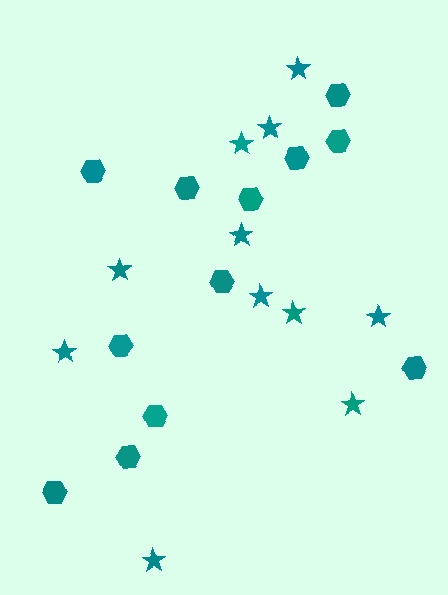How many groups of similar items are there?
There are 2 groups: one group of stars (11) and one group of hexagons (12).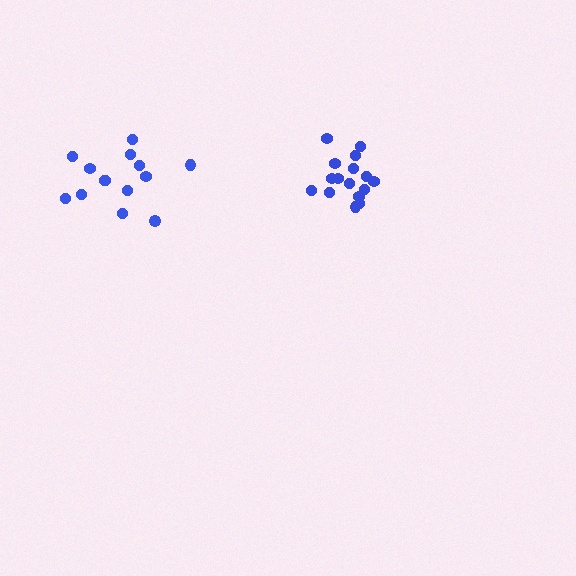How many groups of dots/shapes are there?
There are 2 groups.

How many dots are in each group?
Group 1: 14 dots, Group 2: 16 dots (30 total).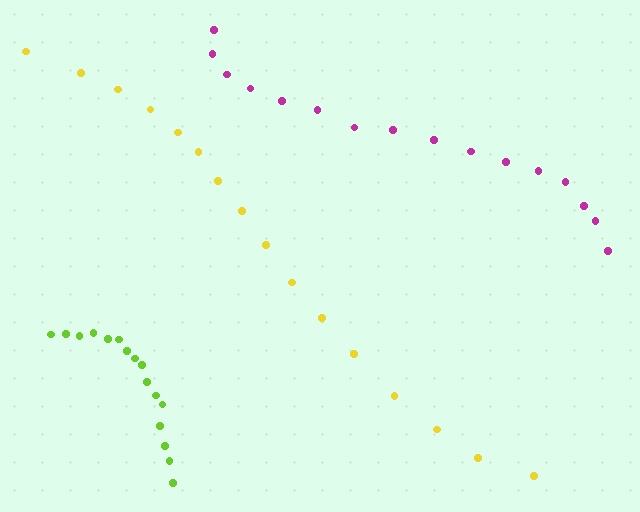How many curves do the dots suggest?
There are 3 distinct paths.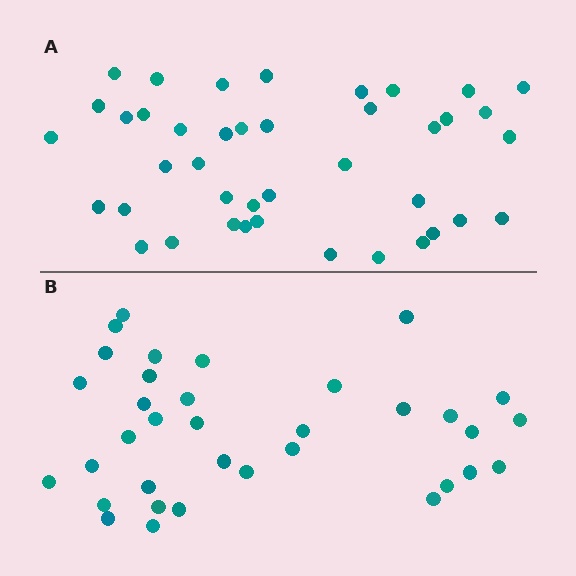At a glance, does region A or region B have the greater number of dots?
Region A (the top region) has more dots.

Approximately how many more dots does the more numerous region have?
Region A has about 6 more dots than region B.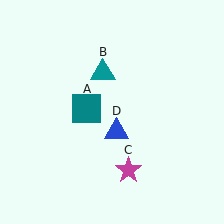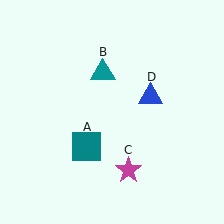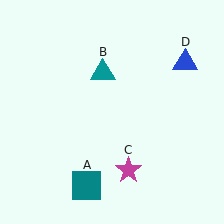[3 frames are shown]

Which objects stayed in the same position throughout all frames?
Teal triangle (object B) and magenta star (object C) remained stationary.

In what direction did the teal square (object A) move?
The teal square (object A) moved down.